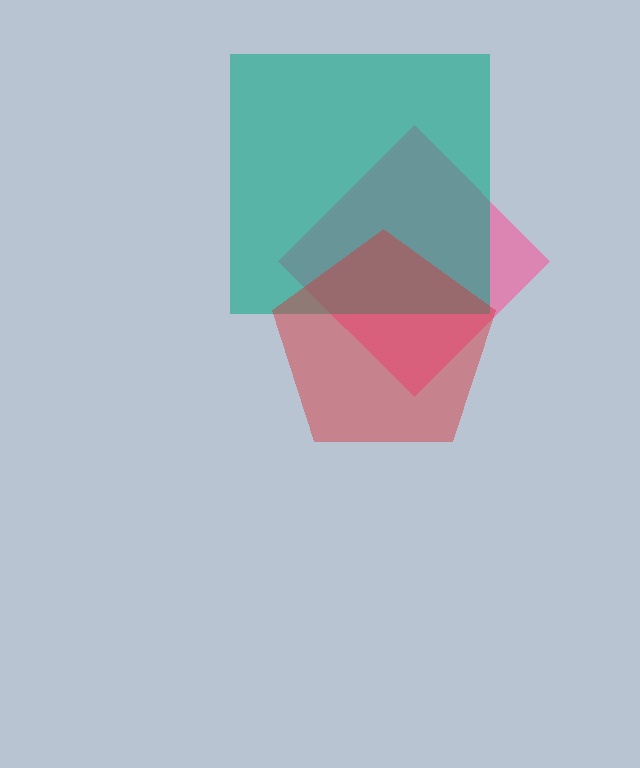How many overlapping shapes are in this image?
There are 3 overlapping shapes in the image.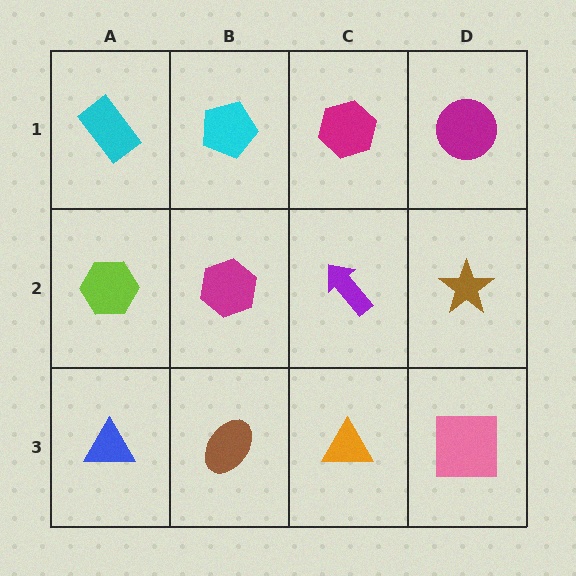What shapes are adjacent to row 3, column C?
A purple arrow (row 2, column C), a brown ellipse (row 3, column B), a pink square (row 3, column D).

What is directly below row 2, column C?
An orange triangle.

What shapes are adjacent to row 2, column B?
A cyan pentagon (row 1, column B), a brown ellipse (row 3, column B), a lime hexagon (row 2, column A), a purple arrow (row 2, column C).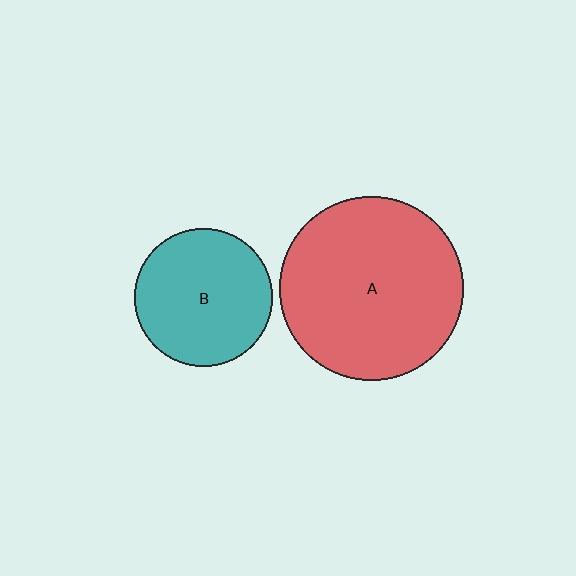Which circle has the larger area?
Circle A (red).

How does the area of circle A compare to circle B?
Approximately 1.8 times.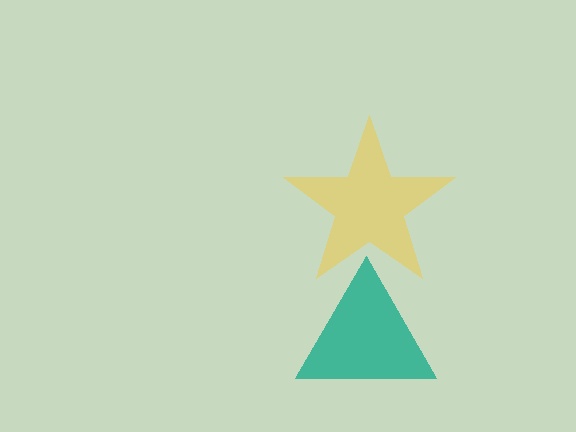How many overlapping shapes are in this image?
There are 2 overlapping shapes in the image.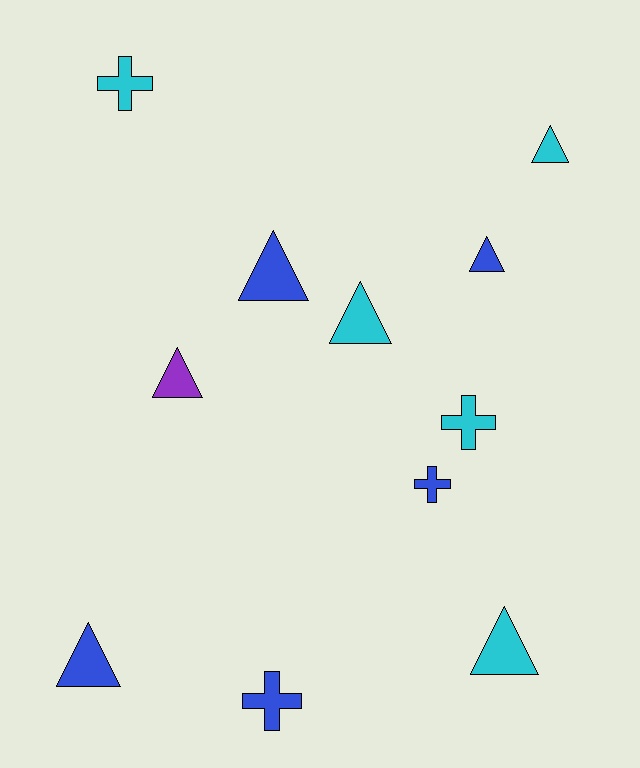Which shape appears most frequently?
Triangle, with 7 objects.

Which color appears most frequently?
Blue, with 5 objects.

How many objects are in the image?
There are 11 objects.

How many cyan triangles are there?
There are 3 cyan triangles.